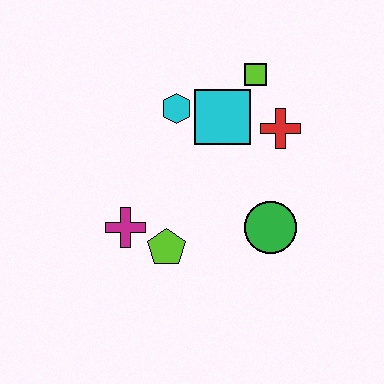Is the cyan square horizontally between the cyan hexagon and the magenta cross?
No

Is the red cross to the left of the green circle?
No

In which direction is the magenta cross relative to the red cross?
The magenta cross is to the left of the red cross.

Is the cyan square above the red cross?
Yes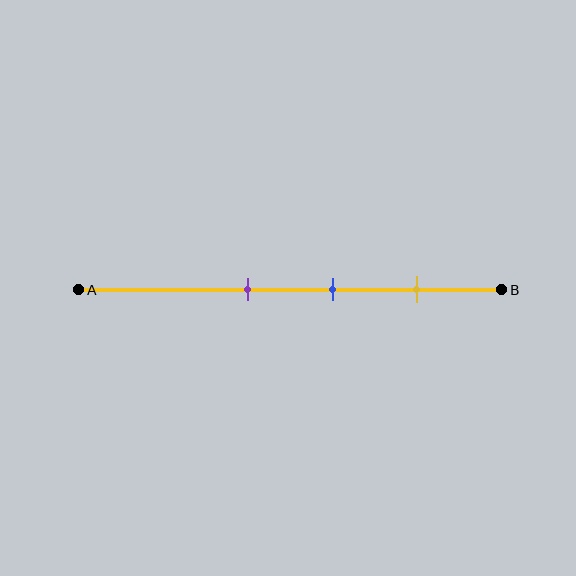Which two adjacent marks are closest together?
The purple and blue marks are the closest adjacent pair.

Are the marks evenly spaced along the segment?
Yes, the marks are approximately evenly spaced.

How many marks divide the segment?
There are 3 marks dividing the segment.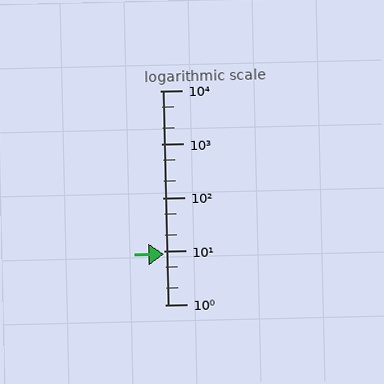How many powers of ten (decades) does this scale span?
The scale spans 4 decades, from 1 to 10000.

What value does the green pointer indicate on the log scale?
The pointer indicates approximately 8.7.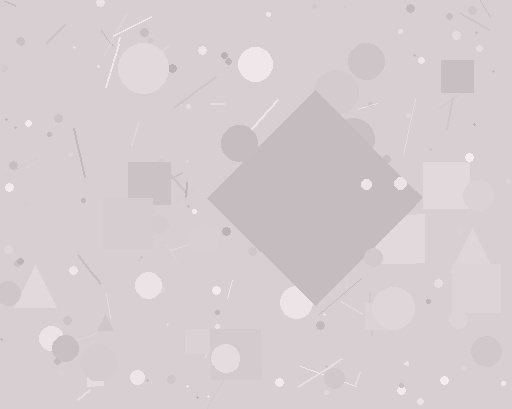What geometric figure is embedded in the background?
A diamond is embedded in the background.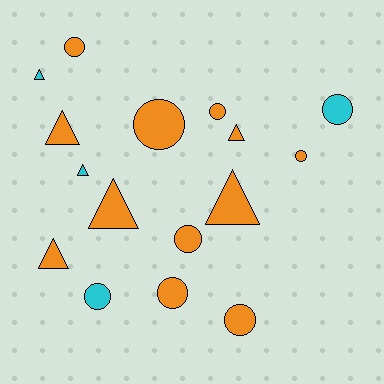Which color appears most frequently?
Orange, with 12 objects.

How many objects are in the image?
There are 16 objects.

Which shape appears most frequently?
Circle, with 9 objects.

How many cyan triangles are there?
There are 2 cyan triangles.